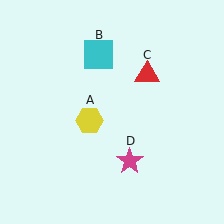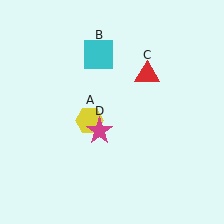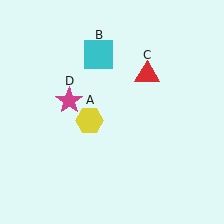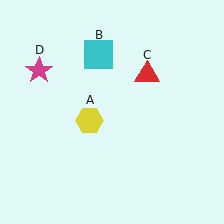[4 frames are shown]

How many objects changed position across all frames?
1 object changed position: magenta star (object D).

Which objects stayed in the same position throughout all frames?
Yellow hexagon (object A) and cyan square (object B) and red triangle (object C) remained stationary.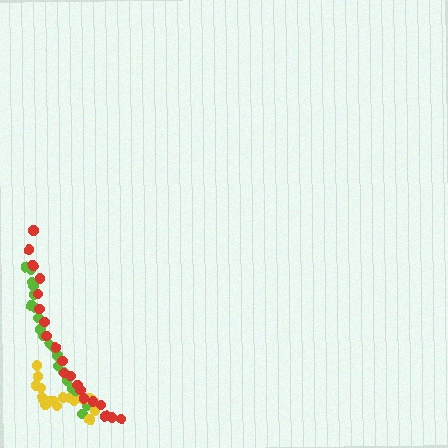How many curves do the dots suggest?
There are 3 distinct paths.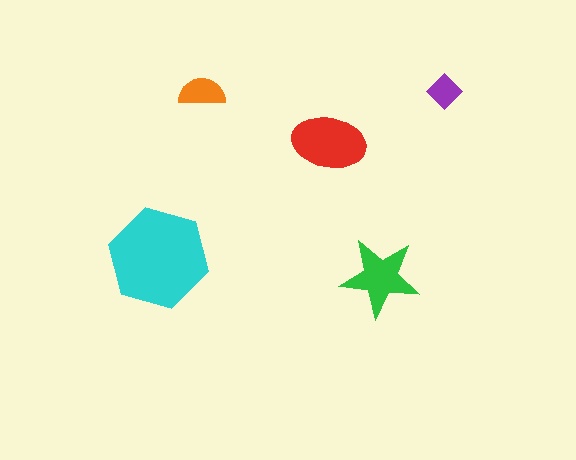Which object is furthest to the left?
The cyan hexagon is leftmost.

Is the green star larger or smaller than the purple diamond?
Larger.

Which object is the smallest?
The purple diamond.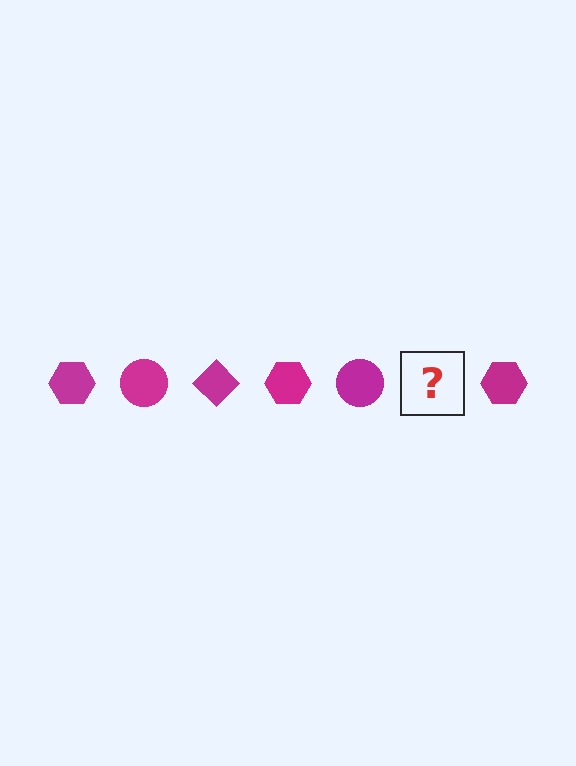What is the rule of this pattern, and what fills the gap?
The rule is that the pattern cycles through hexagon, circle, diamond shapes in magenta. The gap should be filled with a magenta diamond.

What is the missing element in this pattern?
The missing element is a magenta diamond.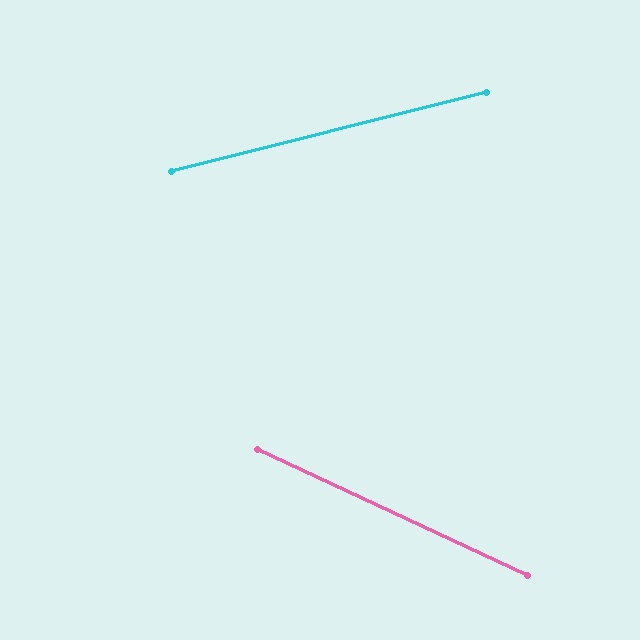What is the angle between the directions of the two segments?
Approximately 39 degrees.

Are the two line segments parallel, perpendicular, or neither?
Neither parallel nor perpendicular — they differ by about 39°.